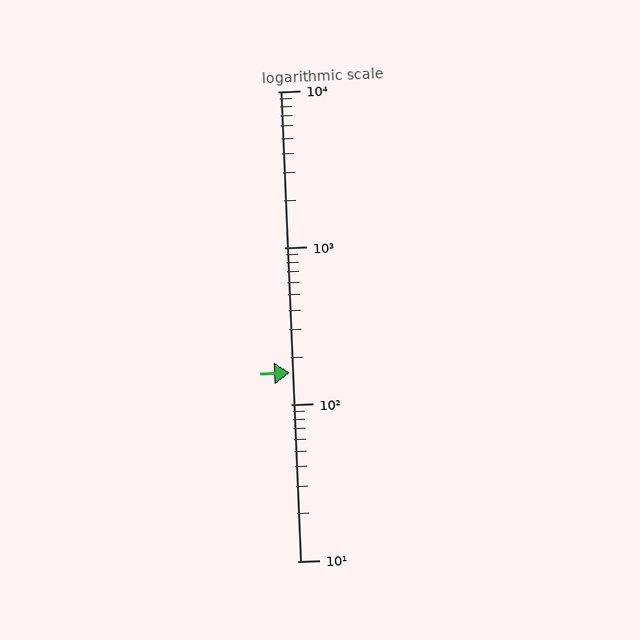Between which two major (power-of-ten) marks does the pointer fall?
The pointer is between 100 and 1000.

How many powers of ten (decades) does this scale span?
The scale spans 3 decades, from 10 to 10000.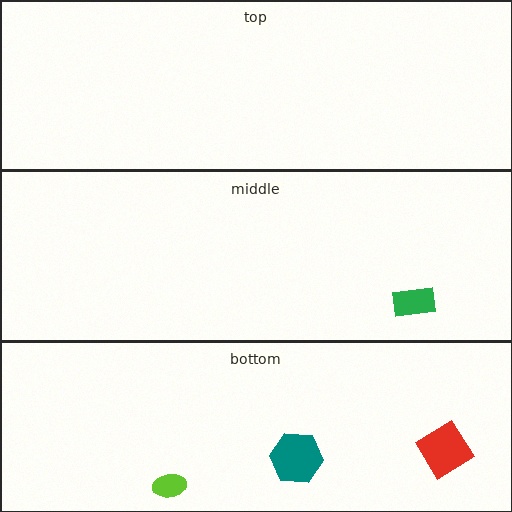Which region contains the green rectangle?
The middle region.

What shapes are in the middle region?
The green rectangle.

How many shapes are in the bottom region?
3.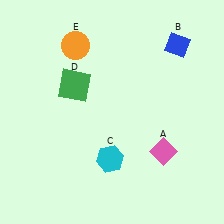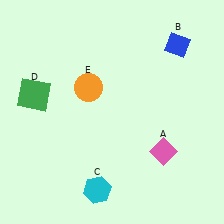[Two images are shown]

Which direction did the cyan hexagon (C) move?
The cyan hexagon (C) moved down.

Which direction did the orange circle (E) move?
The orange circle (E) moved down.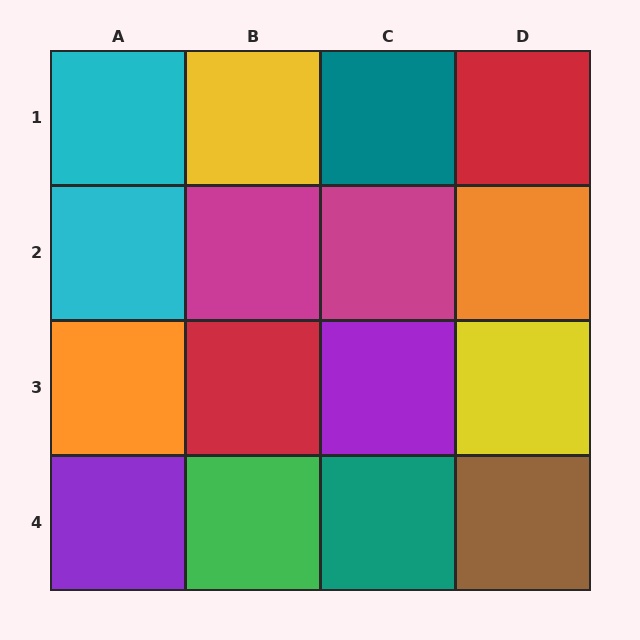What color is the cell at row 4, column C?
Teal.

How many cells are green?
1 cell is green.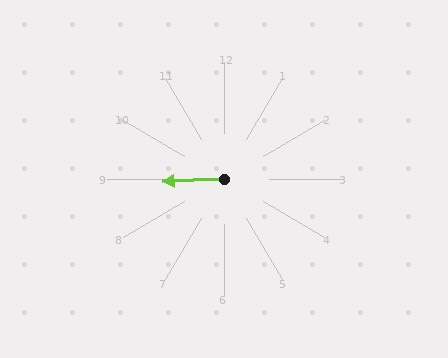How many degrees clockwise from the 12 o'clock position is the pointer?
Approximately 268 degrees.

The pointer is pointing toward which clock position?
Roughly 9 o'clock.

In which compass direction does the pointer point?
West.